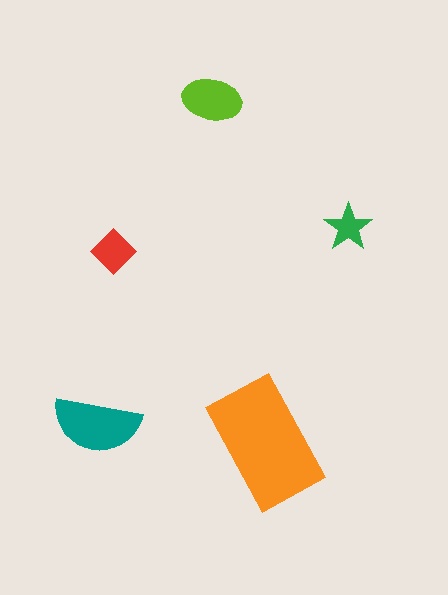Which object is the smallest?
The green star.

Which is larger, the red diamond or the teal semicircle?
The teal semicircle.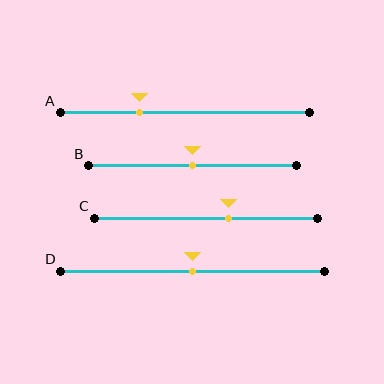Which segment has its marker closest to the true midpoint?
Segment B has its marker closest to the true midpoint.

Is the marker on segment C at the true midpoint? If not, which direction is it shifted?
No, the marker on segment C is shifted to the right by about 10% of the segment length.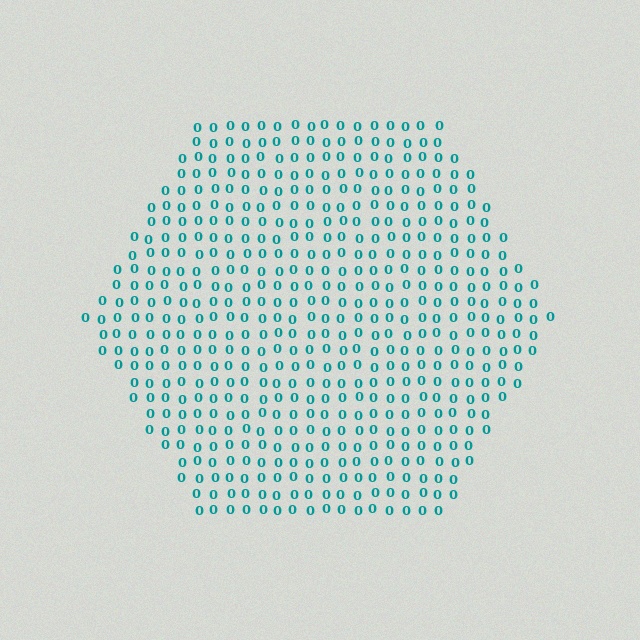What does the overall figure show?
The overall figure shows a hexagon.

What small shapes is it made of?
It is made of small digit 0's.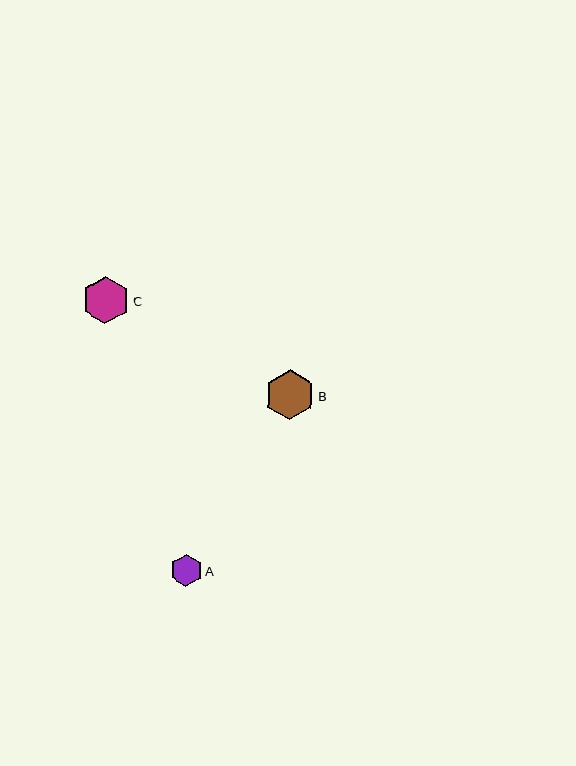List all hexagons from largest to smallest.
From largest to smallest: B, C, A.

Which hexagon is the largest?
Hexagon B is the largest with a size of approximately 50 pixels.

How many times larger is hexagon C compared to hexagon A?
Hexagon C is approximately 1.5 times the size of hexagon A.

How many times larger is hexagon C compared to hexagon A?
Hexagon C is approximately 1.5 times the size of hexagon A.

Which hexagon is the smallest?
Hexagon A is the smallest with a size of approximately 32 pixels.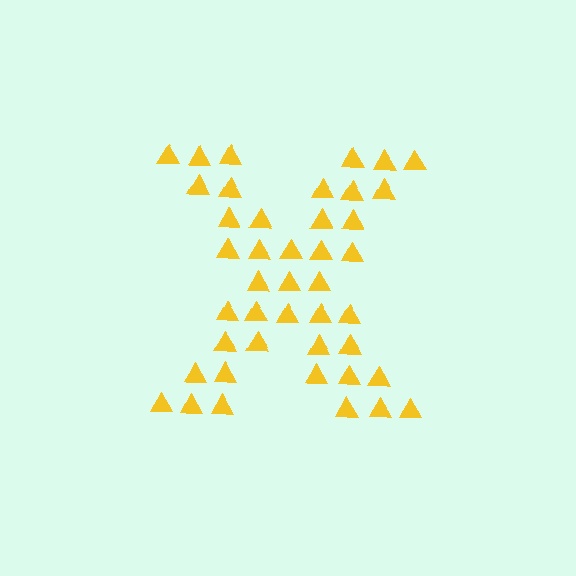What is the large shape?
The large shape is the letter X.